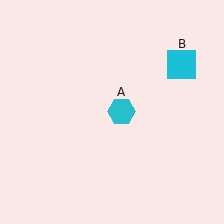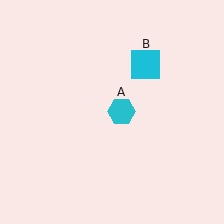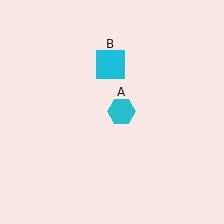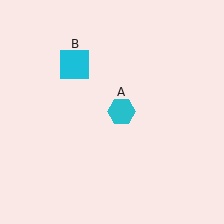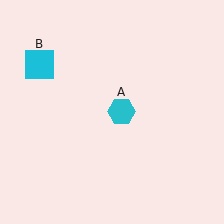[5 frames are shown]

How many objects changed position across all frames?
1 object changed position: cyan square (object B).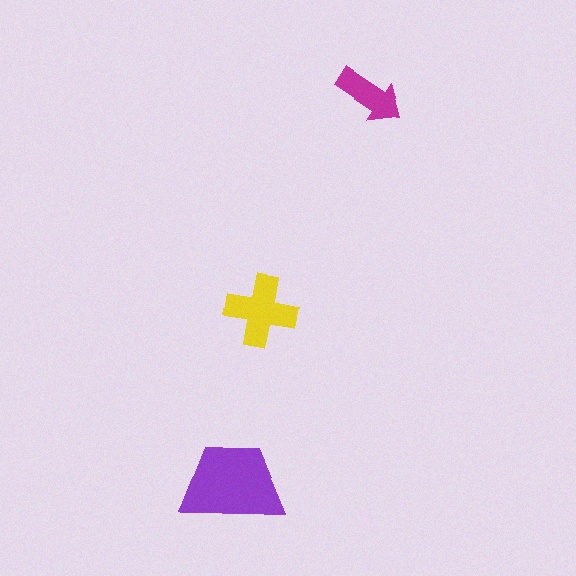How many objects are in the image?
There are 3 objects in the image.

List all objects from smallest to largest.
The magenta arrow, the yellow cross, the purple trapezoid.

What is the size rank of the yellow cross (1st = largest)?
2nd.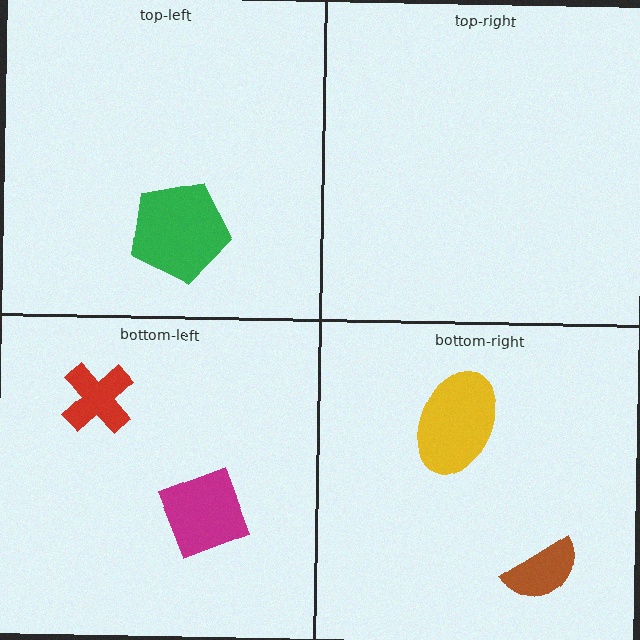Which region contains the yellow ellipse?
The bottom-right region.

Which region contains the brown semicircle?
The bottom-right region.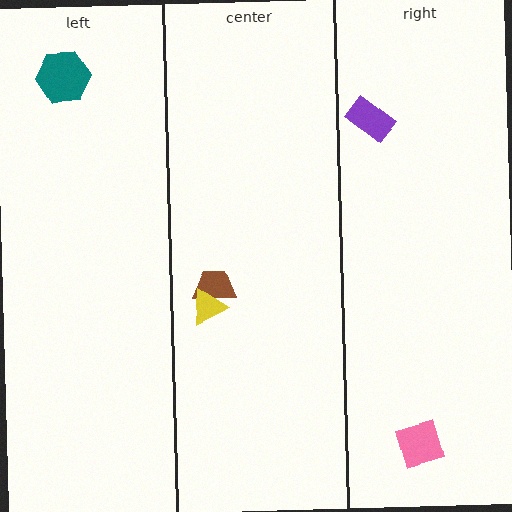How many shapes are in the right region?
2.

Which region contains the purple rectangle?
The right region.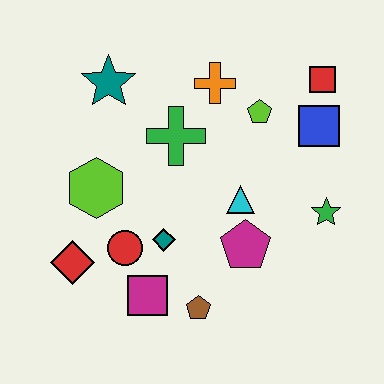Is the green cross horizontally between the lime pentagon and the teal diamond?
Yes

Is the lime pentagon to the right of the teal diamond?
Yes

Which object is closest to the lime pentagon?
The orange cross is closest to the lime pentagon.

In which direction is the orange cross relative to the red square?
The orange cross is to the left of the red square.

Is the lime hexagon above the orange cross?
No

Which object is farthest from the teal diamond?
The red square is farthest from the teal diamond.